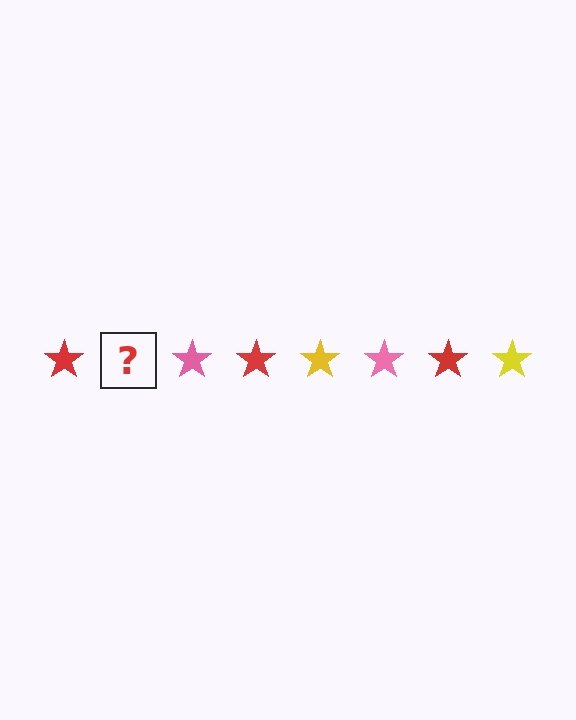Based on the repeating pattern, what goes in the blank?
The blank should be a yellow star.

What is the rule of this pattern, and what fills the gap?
The rule is that the pattern cycles through red, yellow, pink stars. The gap should be filled with a yellow star.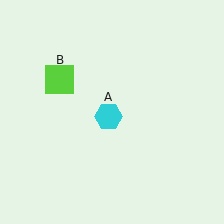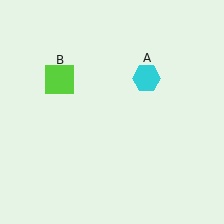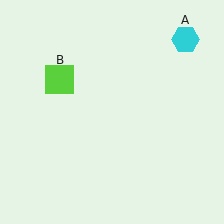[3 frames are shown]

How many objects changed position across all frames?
1 object changed position: cyan hexagon (object A).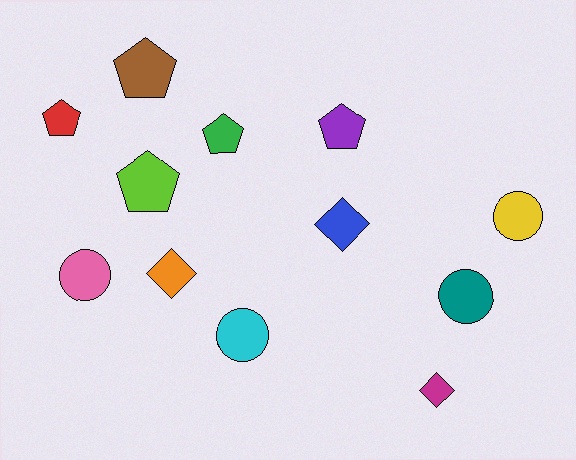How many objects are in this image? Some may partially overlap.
There are 12 objects.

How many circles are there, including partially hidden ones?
There are 4 circles.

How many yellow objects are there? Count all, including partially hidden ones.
There is 1 yellow object.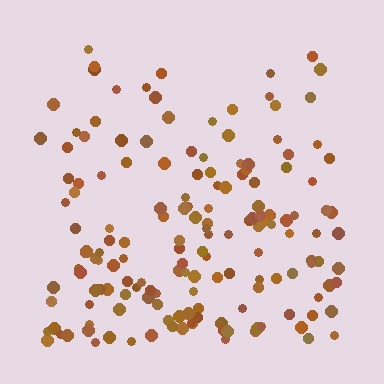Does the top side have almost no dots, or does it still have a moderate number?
Still a moderate number, just noticeably fewer than the bottom.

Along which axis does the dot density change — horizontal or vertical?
Vertical.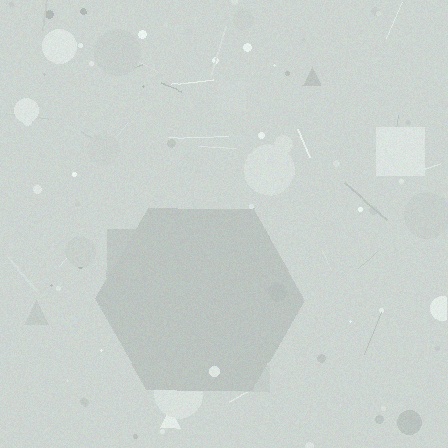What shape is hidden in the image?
A hexagon is hidden in the image.